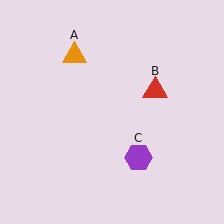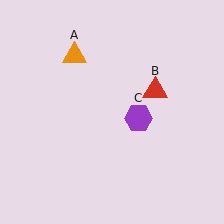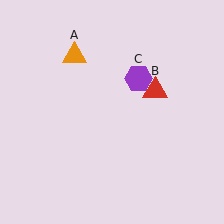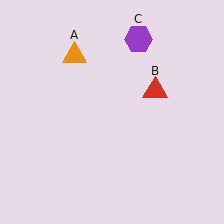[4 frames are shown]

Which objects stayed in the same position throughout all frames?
Orange triangle (object A) and red triangle (object B) remained stationary.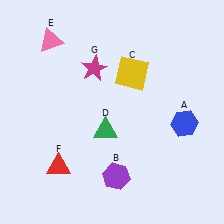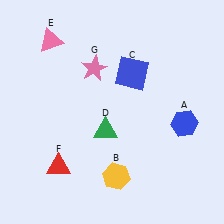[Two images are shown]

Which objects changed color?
B changed from purple to yellow. C changed from yellow to blue. G changed from magenta to pink.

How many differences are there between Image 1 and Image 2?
There are 3 differences between the two images.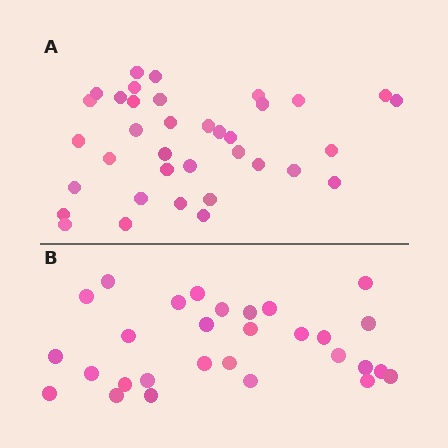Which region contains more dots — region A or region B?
Region A (the top region) has more dots.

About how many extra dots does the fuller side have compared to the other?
Region A has roughly 8 or so more dots than region B.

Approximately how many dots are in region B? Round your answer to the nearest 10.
About 30 dots. (The exact count is 29, which rounds to 30.)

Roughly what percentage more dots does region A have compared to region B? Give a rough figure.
About 25% more.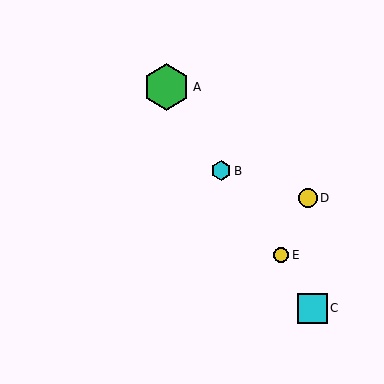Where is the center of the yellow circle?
The center of the yellow circle is at (308, 198).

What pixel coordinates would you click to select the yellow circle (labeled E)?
Click at (281, 255) to select the yellow circle E.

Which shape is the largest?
The green hexagon (labeled A) is the largest.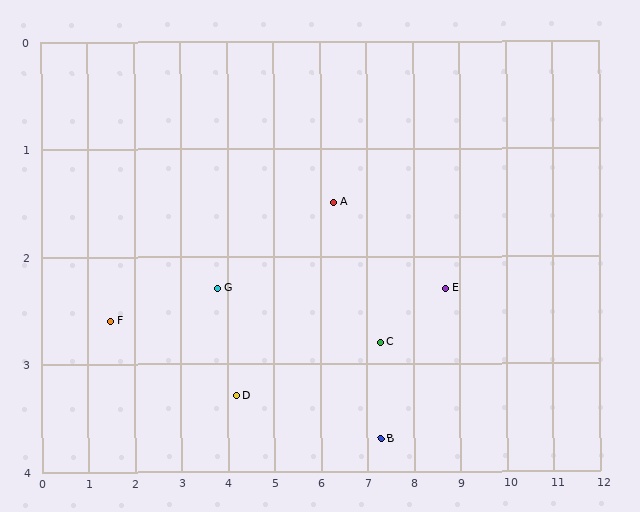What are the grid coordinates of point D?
Point D is at approximately (4.2, 3.3).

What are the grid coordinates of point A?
Point A is at approximately (6.3, 1.5).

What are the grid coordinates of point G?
Point G is at approximately (3.8, 2.3).